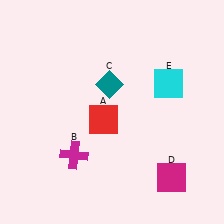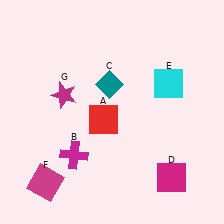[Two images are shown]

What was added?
A magenta square (F), a magenta star (G) were added in Image 2.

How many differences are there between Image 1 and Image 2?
There are 2 differences between the two images.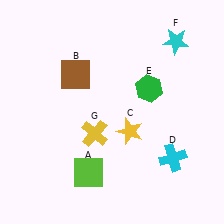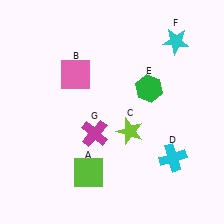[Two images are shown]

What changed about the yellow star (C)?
In Image 1, C is yellow. In Image 2, it changed to lime.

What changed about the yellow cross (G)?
In Image 1, G is yellow. In Image 2, it changed to magenta.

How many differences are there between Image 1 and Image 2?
There are 3 differences between the two images.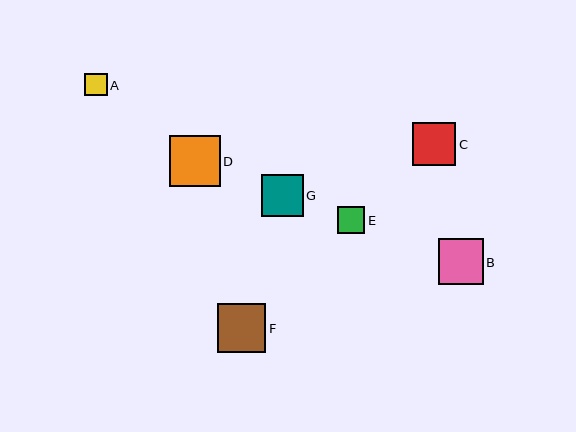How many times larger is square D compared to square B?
Square D is approximately 1.1 times the size of square B.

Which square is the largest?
Square D is the largest with a size of approximately 51 pixels.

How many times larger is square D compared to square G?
Square D is approximately 1.2 times the size of square G.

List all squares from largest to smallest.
From largest to smallest: D, F, B, C, G, E, A.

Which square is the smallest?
Square A is the smallest with a size of approximately 22 pixels.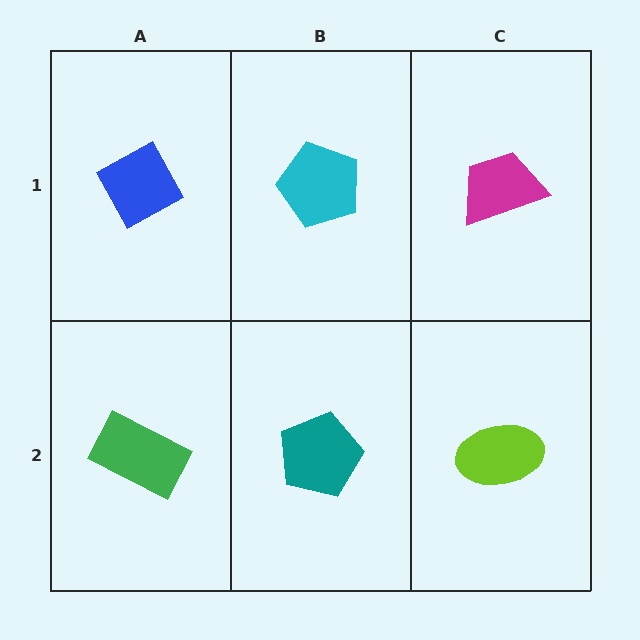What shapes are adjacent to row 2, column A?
A blue diamond (row 1, column A), a teal pentagon (row 2, column B).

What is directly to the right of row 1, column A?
A cyan pentagon.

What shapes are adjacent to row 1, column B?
A teal pentagon (row 2, column B), a blue diamond (row 1, column A), a magenta trapezoid (row 1, column C).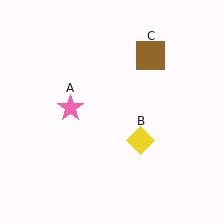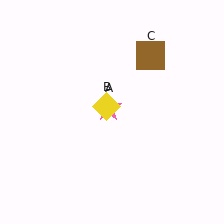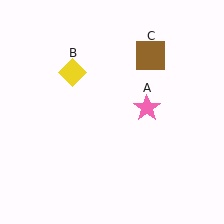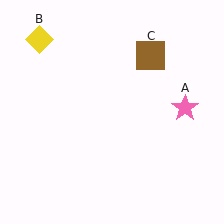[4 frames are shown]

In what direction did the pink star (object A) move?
The pink star (object A) moved right.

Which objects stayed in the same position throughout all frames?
Brown square (object C) remained stationary.